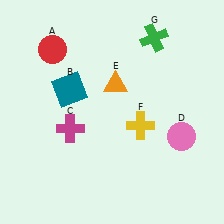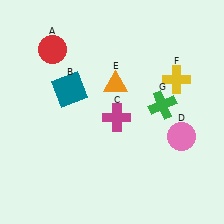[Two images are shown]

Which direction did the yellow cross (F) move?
The yellow cross (F) moved up.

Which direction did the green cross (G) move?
The green cross (G) moved down.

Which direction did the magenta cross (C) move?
The magenta cross (C) moved right.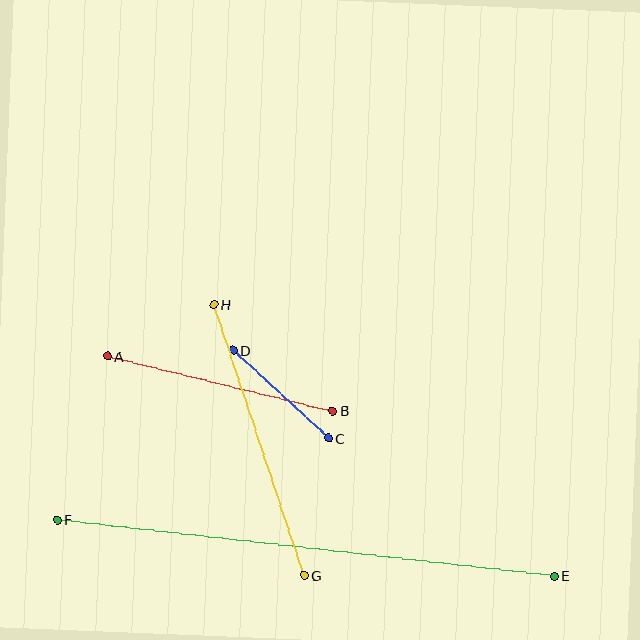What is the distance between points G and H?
The distance is approximately 285 pixels.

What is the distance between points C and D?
The distance is approximately 130 pixels.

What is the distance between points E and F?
The distance is approximately 500 pixels.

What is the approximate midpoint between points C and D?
The midpoint is at approximately (281, 394) pixels.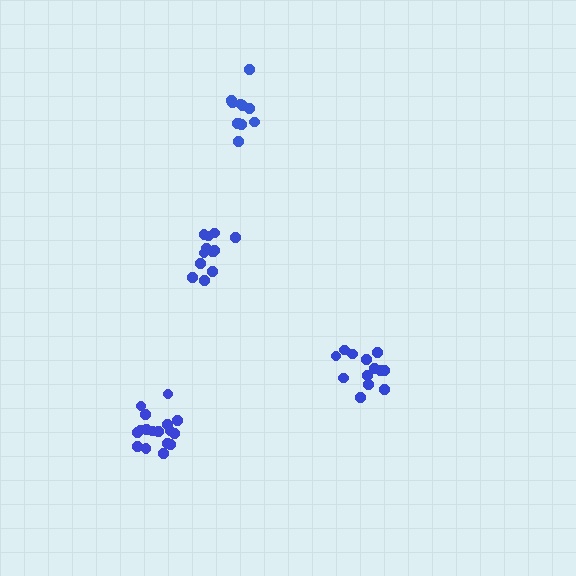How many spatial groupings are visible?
There are 4 spatial groupings.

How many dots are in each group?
Group 1: 13 dots, Group 2: 17 dots, Group 3: 11 dots, Group 4: 13 dots (54 total).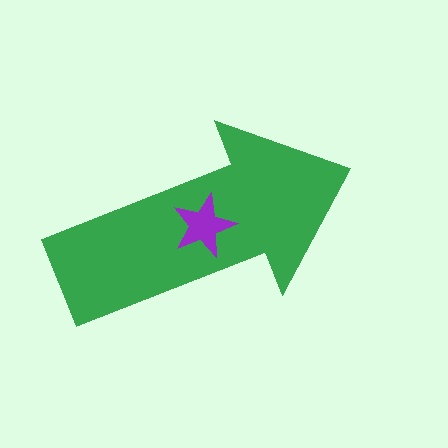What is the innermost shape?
The purple star.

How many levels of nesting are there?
2.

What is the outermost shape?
The green arrow.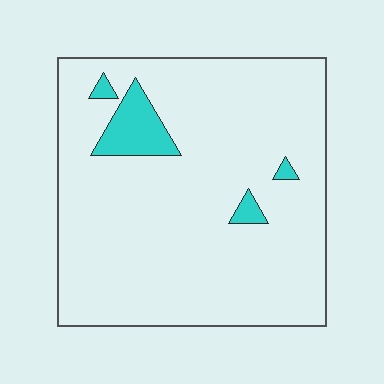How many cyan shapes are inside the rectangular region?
4.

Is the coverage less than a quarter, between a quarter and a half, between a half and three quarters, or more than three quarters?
Less than a quarter.